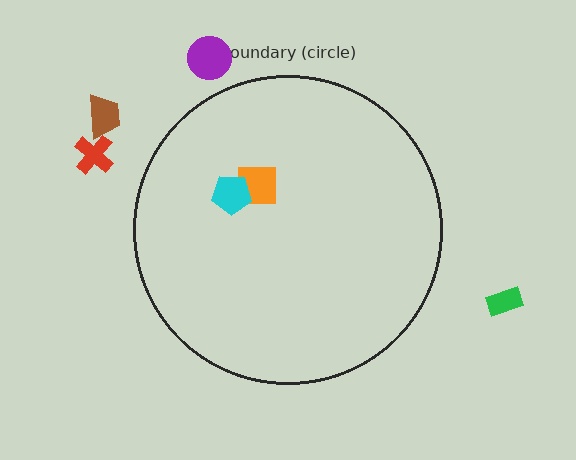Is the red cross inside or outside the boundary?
Outside.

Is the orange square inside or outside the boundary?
Inside.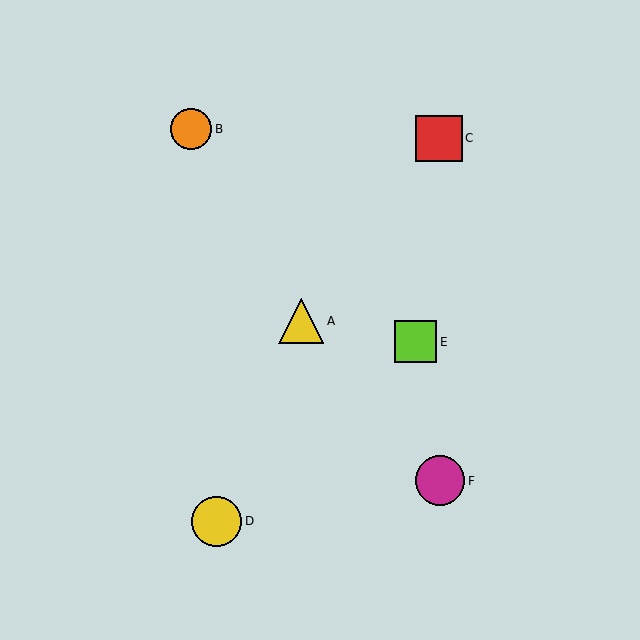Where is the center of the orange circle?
The center of the orange circle is at (191, 129).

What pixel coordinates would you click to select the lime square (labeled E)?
Click at (416, 342) to select the lime square E.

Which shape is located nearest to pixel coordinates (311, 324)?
The yellow triangle (labeled A) at (301, 321) is nearest to that location.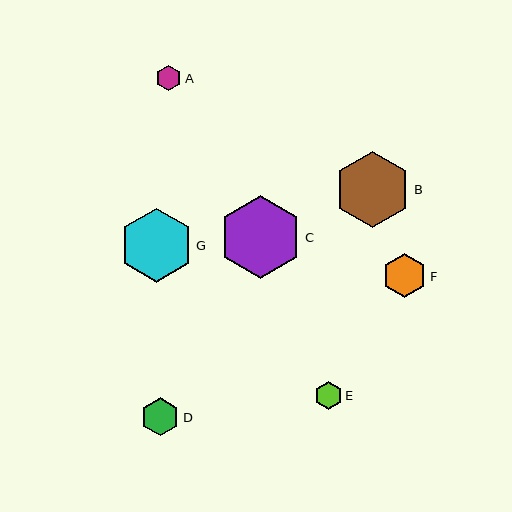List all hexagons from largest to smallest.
From largest to smallest: C, B, G, F, D, E, A.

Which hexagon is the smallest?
Hexagon A is the smallest with a size of approximately 26 pixels.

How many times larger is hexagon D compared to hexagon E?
Hexagon D is approximately 1.4 times the size of hexagon E.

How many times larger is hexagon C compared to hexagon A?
Hexagon C is approximately 3.2 times the size of hexagon A.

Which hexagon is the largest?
Hexagon C is the largest with a size of approximately 82 pixels.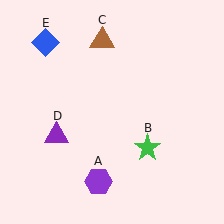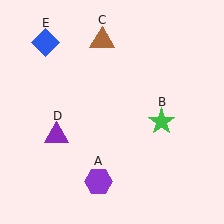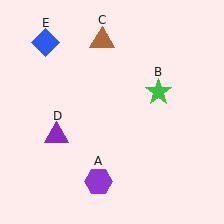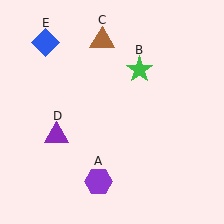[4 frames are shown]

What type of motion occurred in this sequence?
The green star (object B) rotated counterclockwise around the center of the scene.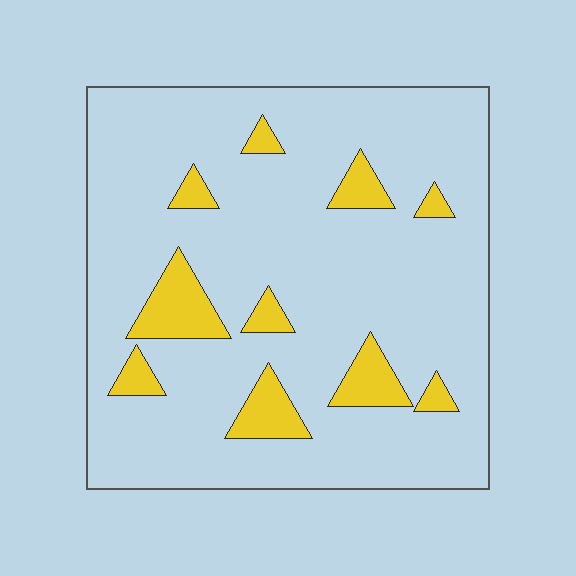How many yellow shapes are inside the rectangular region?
10.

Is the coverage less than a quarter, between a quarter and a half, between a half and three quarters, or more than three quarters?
Less than a quarter.